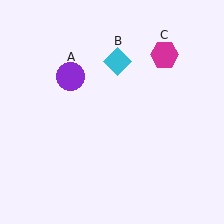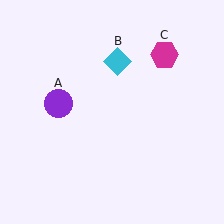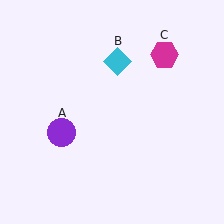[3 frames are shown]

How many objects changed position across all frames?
1 object changed position: purple circle (object A).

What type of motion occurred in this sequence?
The purple circle (object A) rotated counterclockwise around the center of the scene.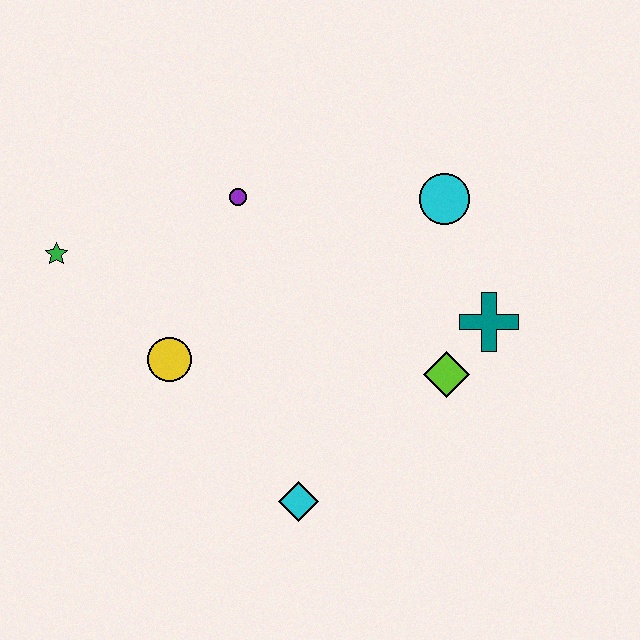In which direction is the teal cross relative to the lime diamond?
The teal cross is above the lime diamond.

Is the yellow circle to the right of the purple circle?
No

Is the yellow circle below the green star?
Yes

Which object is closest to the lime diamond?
The teal cross is closest to the lime diamond.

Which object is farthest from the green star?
The teal cross is farthest from the green star.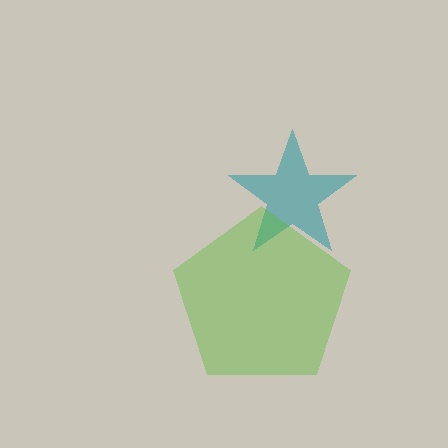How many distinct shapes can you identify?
There are 2 distinct shapes: a teal star, a lime pentagon.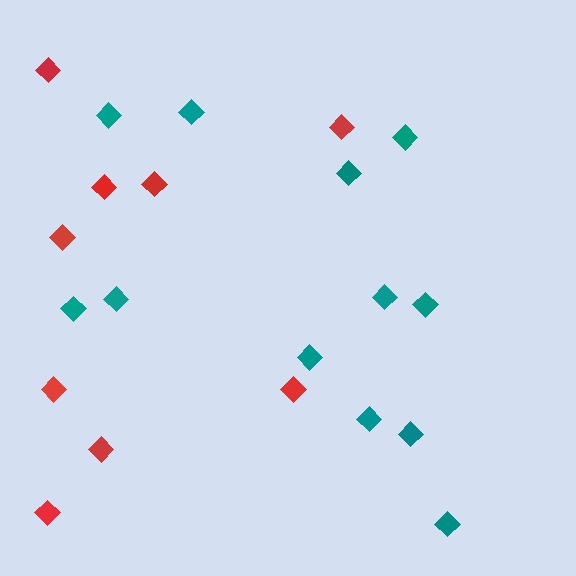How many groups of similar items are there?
There are 2 groups: one group of teal diamonds (12) and one group of red diamonds (9).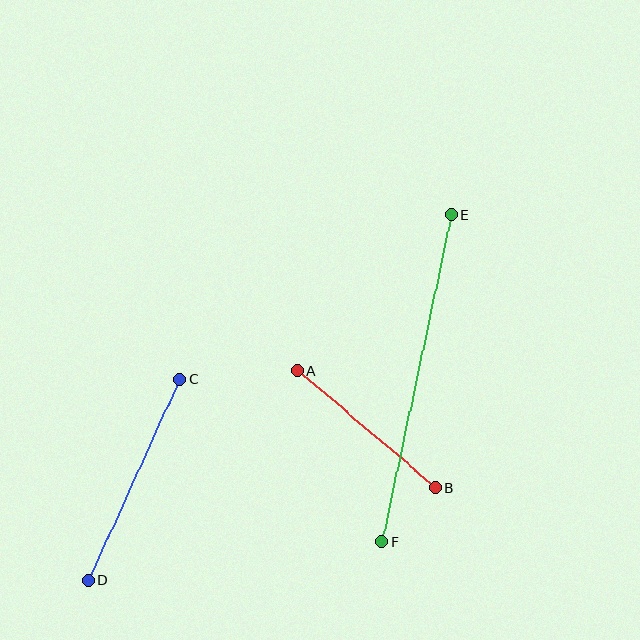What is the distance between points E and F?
The distance is approximately 334 pixels.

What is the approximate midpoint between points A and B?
The midpoint is at approximately (367, 429) pixels.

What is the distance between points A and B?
The distance is approximately 181 pixels.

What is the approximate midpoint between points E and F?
The midpoint is at approximately (417, 378) pixels.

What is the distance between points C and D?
The distance is approximately 222 pixels.